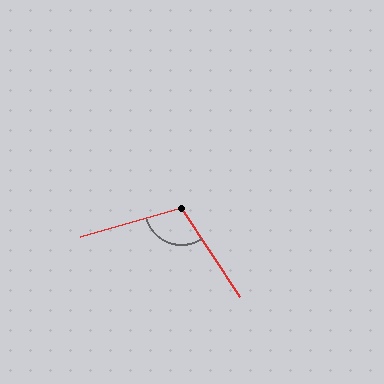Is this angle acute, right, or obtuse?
It is obtuse.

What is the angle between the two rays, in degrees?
Approximately 108 degrees.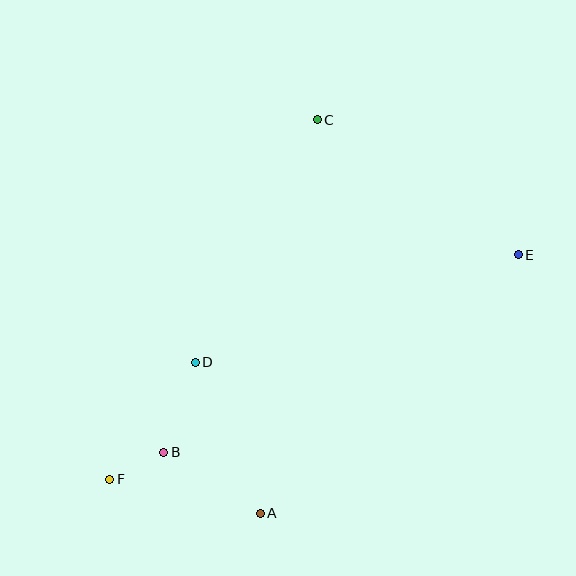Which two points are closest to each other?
Points B and F are closest to each other.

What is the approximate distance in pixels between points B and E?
The distance between B and E is approximately 406 pixels.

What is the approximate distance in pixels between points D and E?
The distance between D and E is approximately 340 pixels.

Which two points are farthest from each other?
Points E and F are farthest from each other.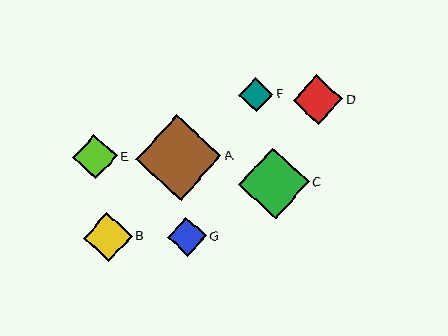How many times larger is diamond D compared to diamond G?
Diamond D is approximately 1.3 times the size of diamond G.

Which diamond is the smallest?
Diamond F is the smallest with a size of approximately 34 pixels.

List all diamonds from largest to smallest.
From largest to smallest: A, C, D, B, E, G, F.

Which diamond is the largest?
Diamond A is the largest with a size of approximately 85 pixels.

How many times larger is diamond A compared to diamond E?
Diamond A is approximately 1.9 times the size of diamond E.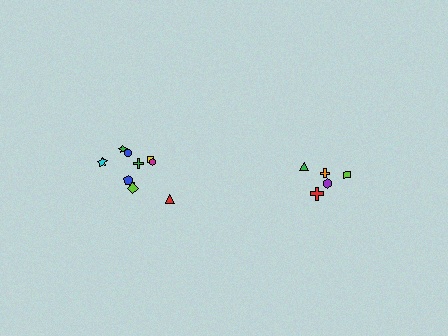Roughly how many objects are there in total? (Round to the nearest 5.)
Roughly 15 objects in total.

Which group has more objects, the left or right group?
The left group.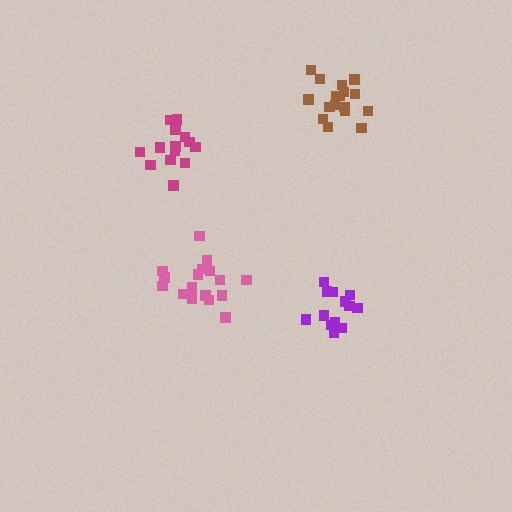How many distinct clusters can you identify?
There are 4 distinct clusters.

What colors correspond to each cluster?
The clusters are colored: magenta, purple, pink, brown.